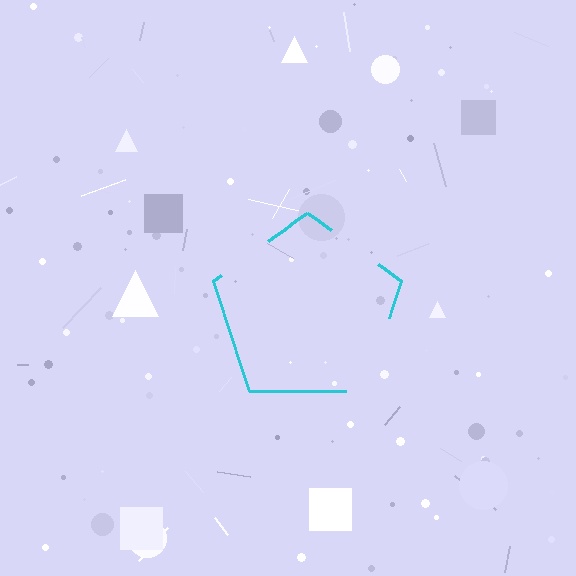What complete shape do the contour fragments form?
The contour fragments form a pentagon.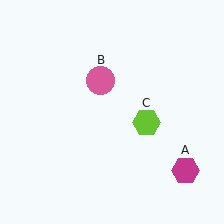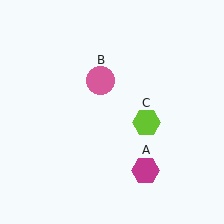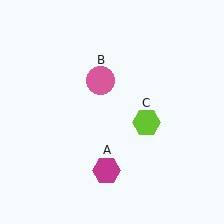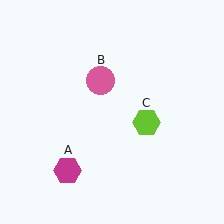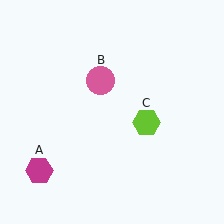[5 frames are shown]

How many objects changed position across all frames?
1 object changed position: magenta hexagon (object A).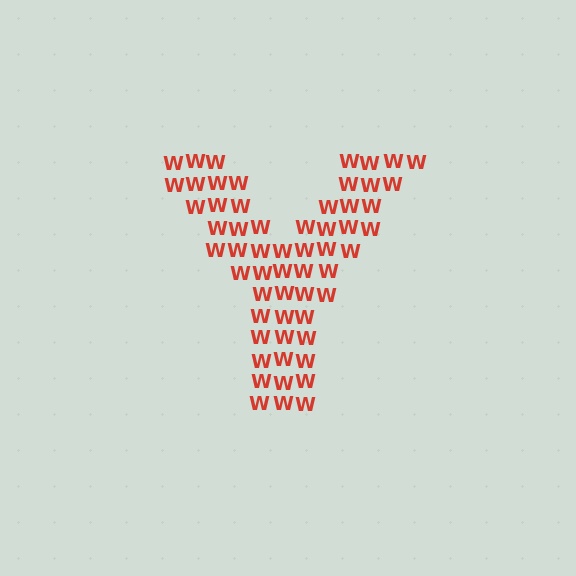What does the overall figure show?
The overall figure shows the letter Y.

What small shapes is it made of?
It is made of small letter W's.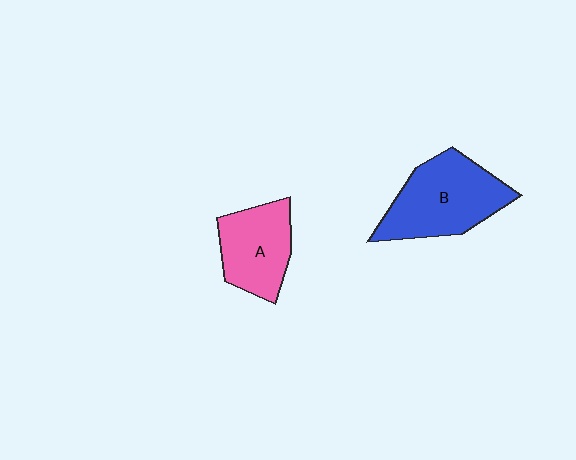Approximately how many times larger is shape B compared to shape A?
Approximately 1.4 times.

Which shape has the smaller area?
Shape A (pink).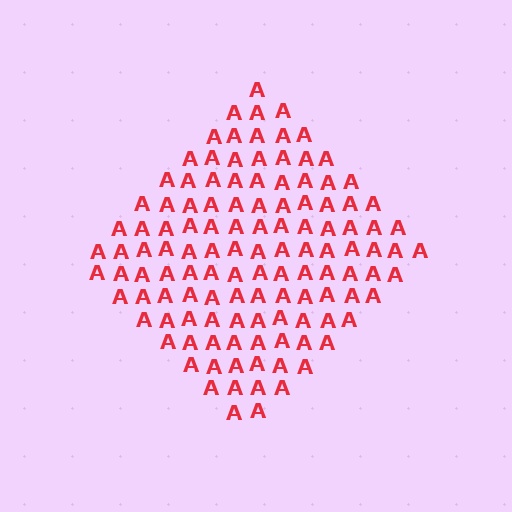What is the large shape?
The large shape is a diamond.